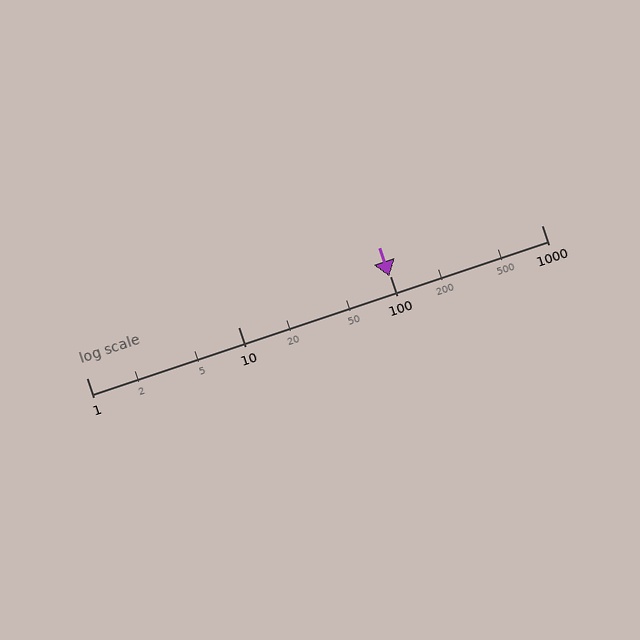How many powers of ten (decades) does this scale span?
The scale spans 3 decades, from 1 to 1000.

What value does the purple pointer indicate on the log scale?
The pointer indicates approximately 99.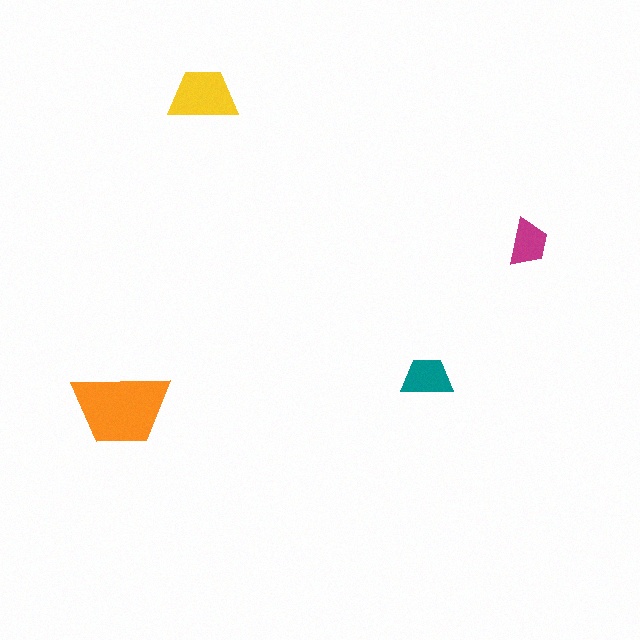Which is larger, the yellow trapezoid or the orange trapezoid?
The orange one.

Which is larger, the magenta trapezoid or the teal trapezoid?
The teal one.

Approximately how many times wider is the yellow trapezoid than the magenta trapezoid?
About 1.5 times wider.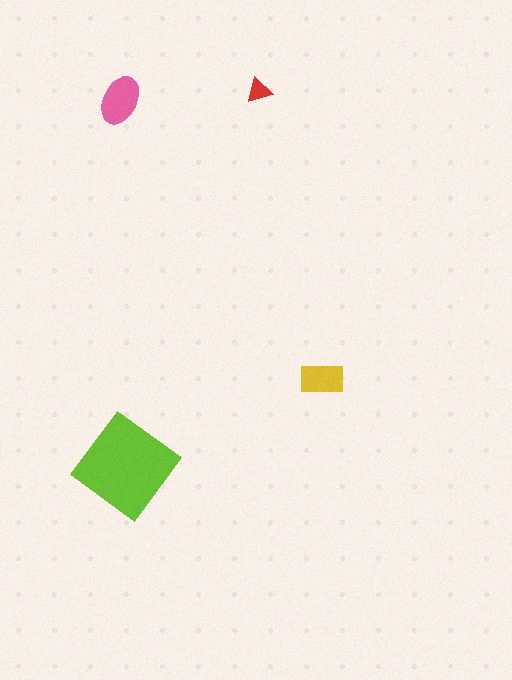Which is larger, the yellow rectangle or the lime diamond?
The lime diamond.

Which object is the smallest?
The red triangle.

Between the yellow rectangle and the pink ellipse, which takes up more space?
The pink ellipse.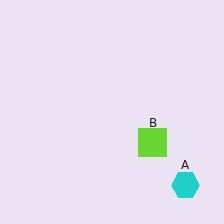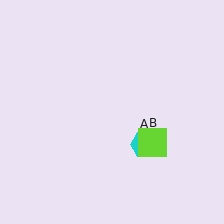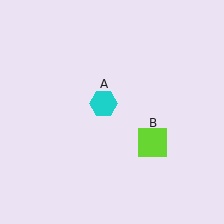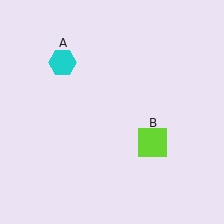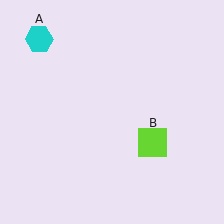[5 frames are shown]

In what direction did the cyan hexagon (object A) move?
The cyan hexagon (object A) moved up and to the left.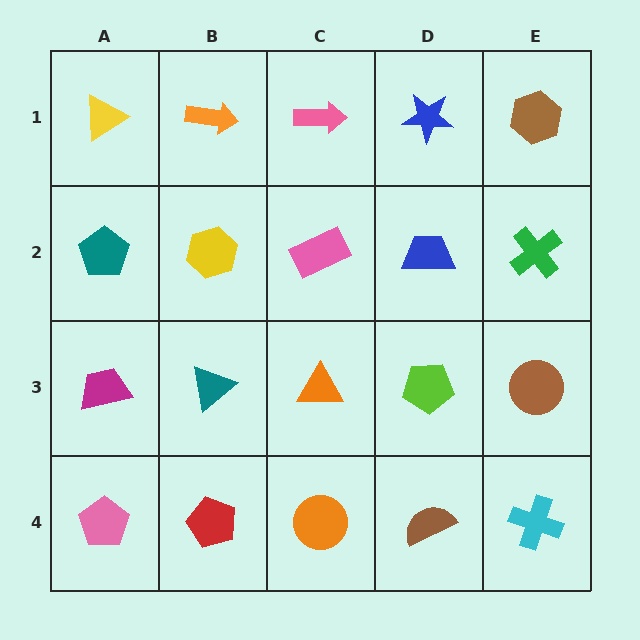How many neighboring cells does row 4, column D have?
3.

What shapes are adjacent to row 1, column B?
A yellow hexagon (row 2, column B), a yellow triangle (row 1, column A), a pink arrow (row 1, column C).